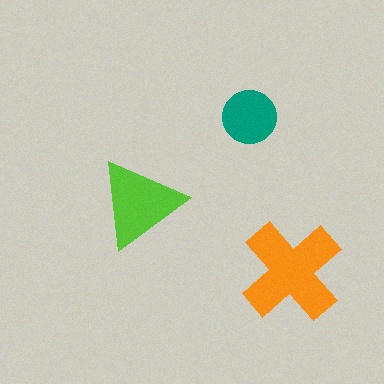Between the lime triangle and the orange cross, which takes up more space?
The orange cross.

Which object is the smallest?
The teal circle.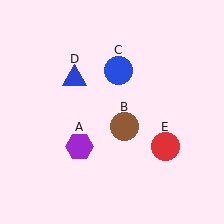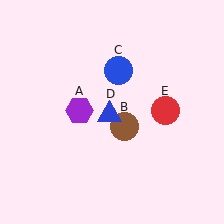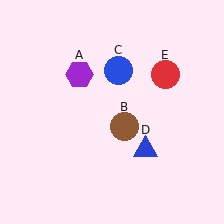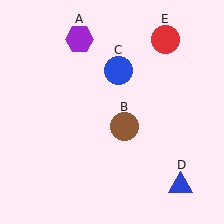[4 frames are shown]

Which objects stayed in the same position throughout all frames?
Brown circle (object B) and blue circle (object C) remained stationary.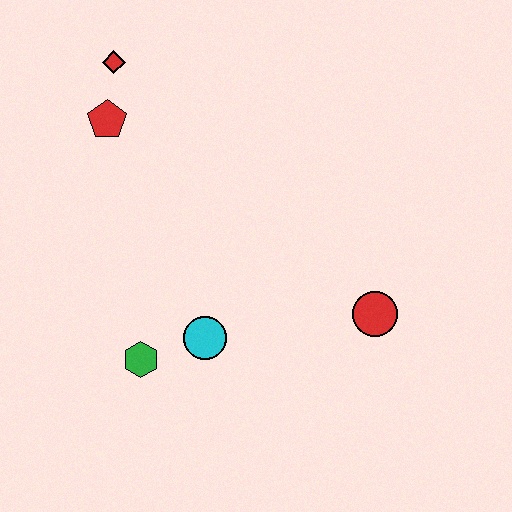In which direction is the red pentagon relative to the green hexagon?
The red pentagon is above the green hexagon.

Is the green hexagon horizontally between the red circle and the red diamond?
Yes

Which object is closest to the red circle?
The cyan circle is closest to the red circle.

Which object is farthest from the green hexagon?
The red diamond is farthest from the green hexagon.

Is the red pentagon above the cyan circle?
Yes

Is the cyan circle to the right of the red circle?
No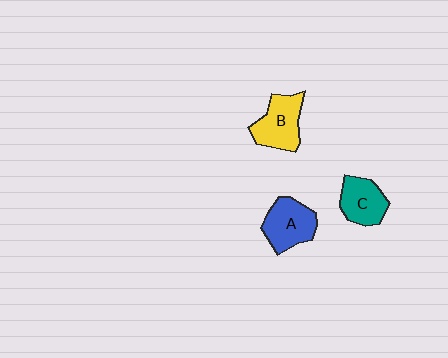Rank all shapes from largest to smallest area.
From largest to smallest: B (yellow), A (blue), C (teal).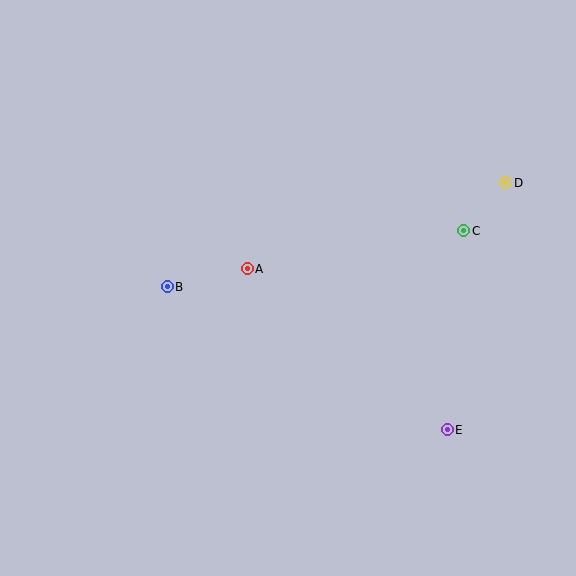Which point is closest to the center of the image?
Point A at (247, 269) is closest to the center.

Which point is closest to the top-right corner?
Point D is closest to the top-right corner.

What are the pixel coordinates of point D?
Point D is at (506, 183).